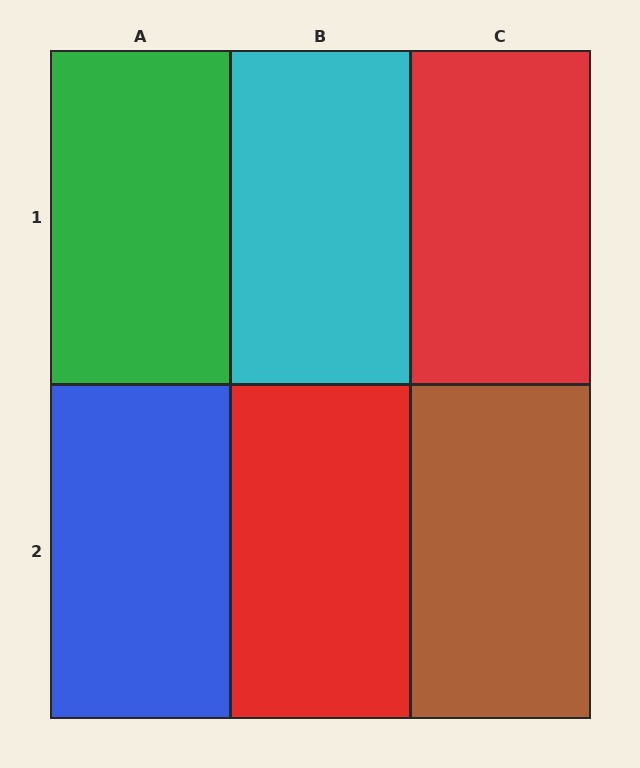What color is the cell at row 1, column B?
Cyan.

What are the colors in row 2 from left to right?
Blue, red, brown.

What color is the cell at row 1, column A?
Green.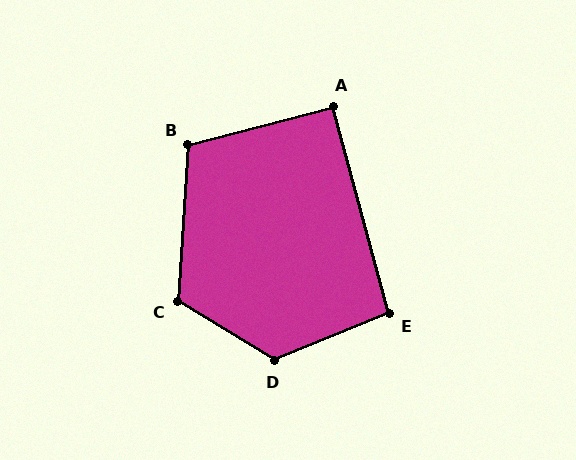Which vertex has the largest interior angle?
D, at approximately 126 degrees.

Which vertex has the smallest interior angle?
A, at approximately 91 degrees.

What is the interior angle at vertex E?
Approximately 97 degrees (obtuse).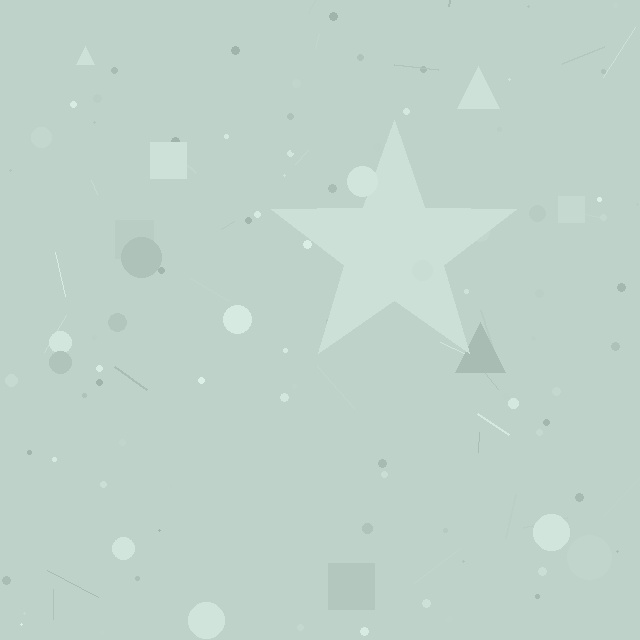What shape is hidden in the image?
A star is hidden in the image.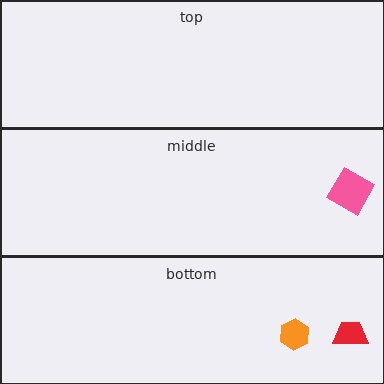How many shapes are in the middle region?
1.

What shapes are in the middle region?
The pink diamond.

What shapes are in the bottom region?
The orange hexagon, the red trapezoid.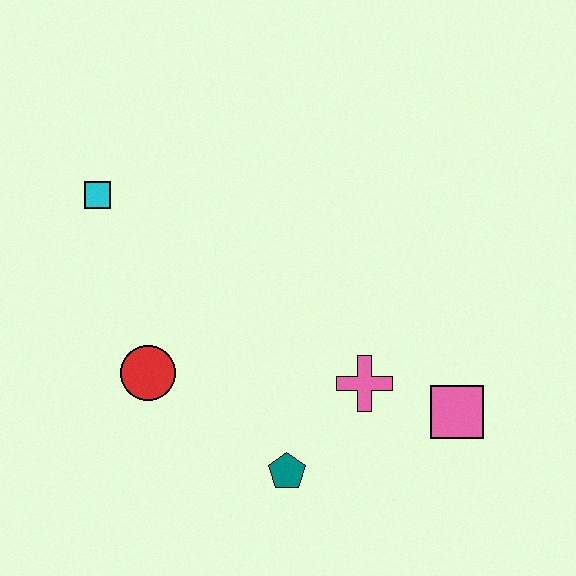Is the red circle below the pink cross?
No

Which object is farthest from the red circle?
The pink square is farthest from the red circle.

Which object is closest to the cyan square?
The red circle is closest to the cyan square.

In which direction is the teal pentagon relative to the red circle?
The teal pentagon is to the right of the red circle.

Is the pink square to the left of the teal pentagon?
No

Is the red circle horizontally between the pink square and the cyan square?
Yes